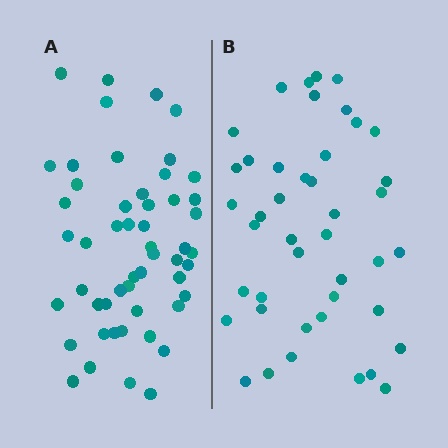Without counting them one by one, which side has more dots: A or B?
Region A (the left region) has more dots.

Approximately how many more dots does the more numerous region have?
Region A has roughly 8 or so more dots than region B.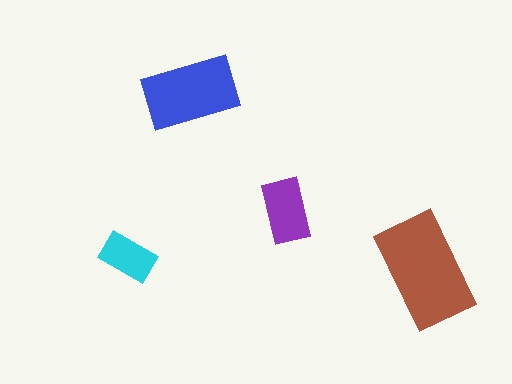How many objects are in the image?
There are 4 objects in the image.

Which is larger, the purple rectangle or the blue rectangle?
The blue one.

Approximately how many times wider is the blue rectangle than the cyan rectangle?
About 1.5 times wider.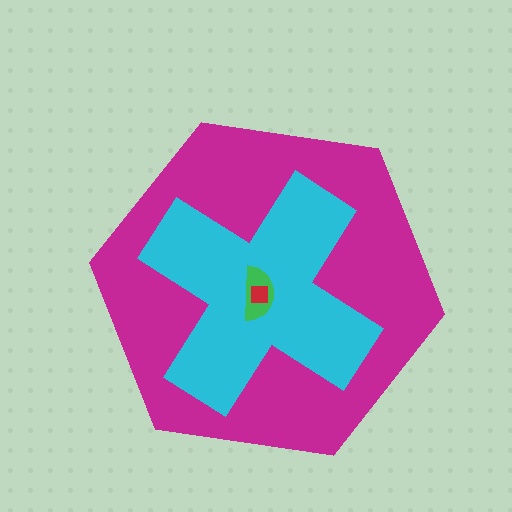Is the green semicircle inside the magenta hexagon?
Yes.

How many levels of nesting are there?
4.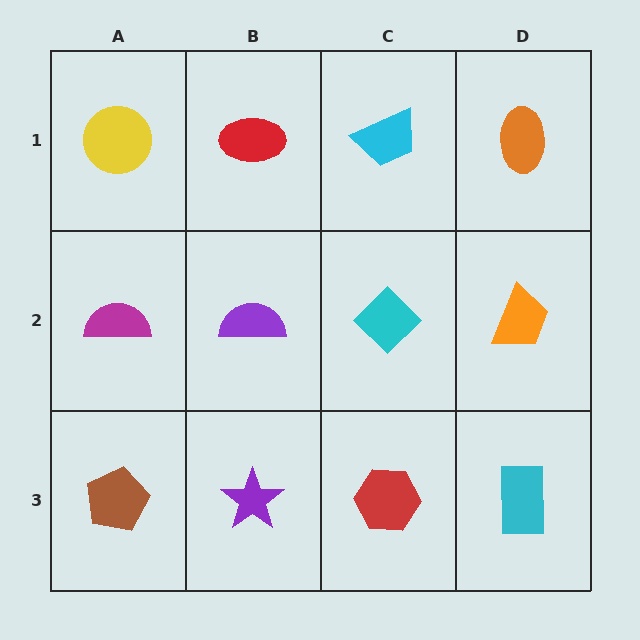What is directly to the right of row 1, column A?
A red ellipse.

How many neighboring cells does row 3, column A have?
2.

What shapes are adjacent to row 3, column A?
A magenta semicircle (row 2, column A), a purple star (row 3, column B).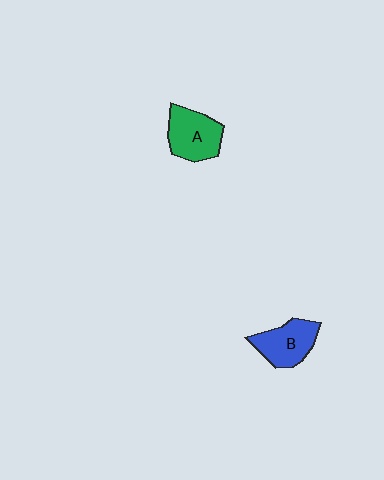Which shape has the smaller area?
Shape B (blue).